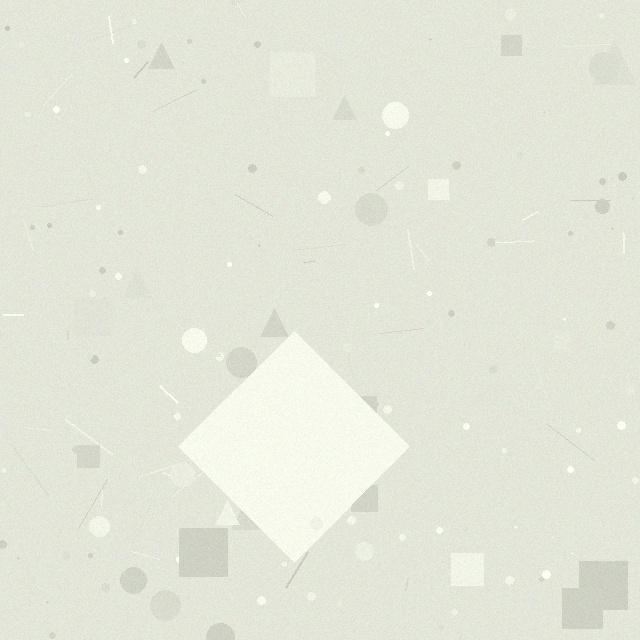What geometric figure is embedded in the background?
A diamond is embedded in the background.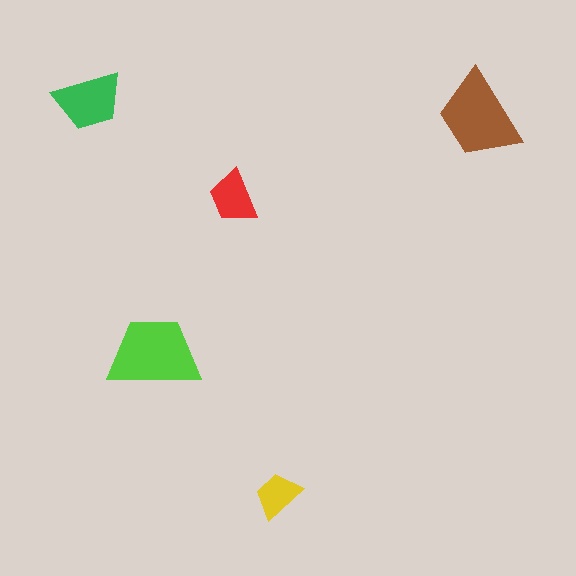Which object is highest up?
The green trapezoid is topmost.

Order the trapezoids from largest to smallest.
the lime one, the brown one, the green one, the red one, the yellow one.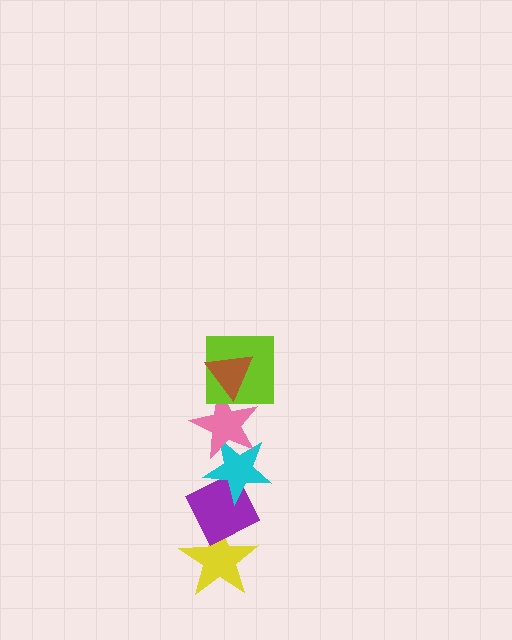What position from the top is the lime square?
The lime square is 2nd from the top.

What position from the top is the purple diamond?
The purple diamond is 5th from the top.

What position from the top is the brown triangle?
The brown triangle is 1st from the top.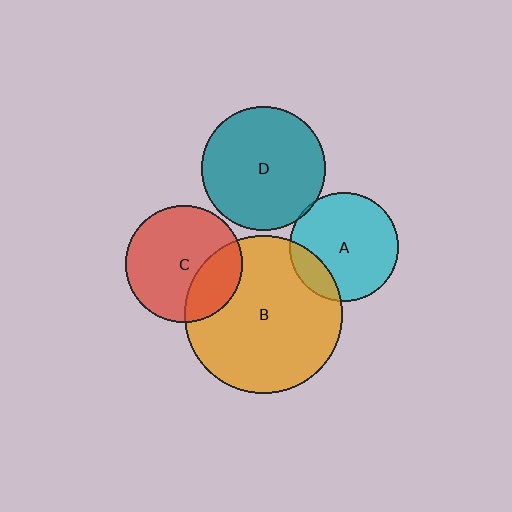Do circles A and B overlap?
Yes.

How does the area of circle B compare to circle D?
Approximately 1.6 times.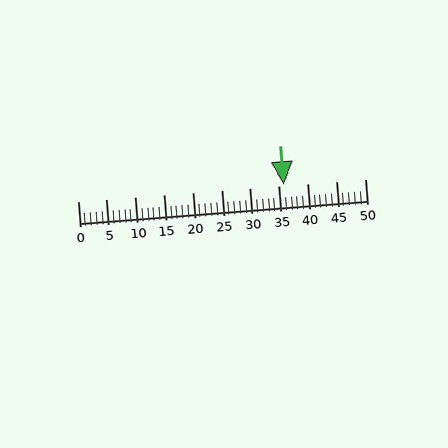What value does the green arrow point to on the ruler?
The green arrow points to approximately 36.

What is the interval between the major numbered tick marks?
The major tick marks are spaced 5 units apart.